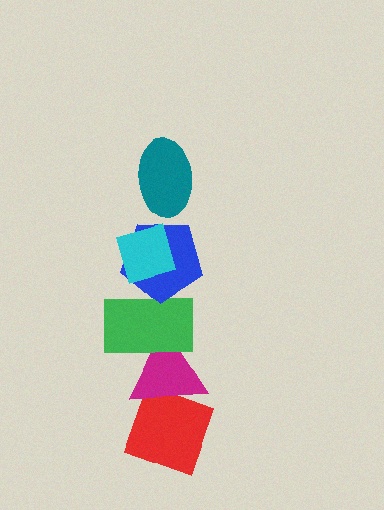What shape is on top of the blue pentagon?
The cyan diamond is on top of the blue pentagon.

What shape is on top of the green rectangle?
The blue pentagon is on top of the green rectangle.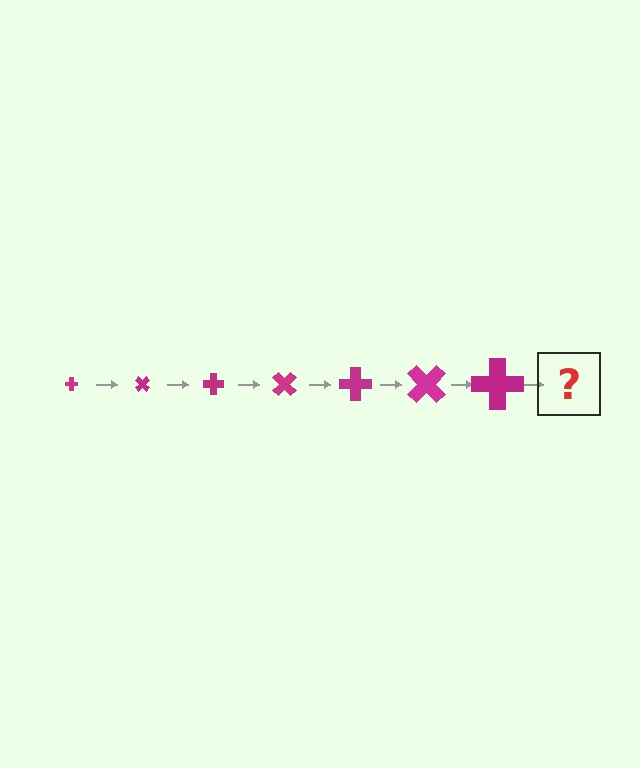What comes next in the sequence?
The next element should be a cross, larger than the previous one and rotated 315 degrees from the start.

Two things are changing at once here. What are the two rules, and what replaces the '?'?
The two rules are that the cross grows larger each step and it rotates 45 degrees each step. The '?' should be a cross, larger than the previous one and rotated 315 degrees from the start.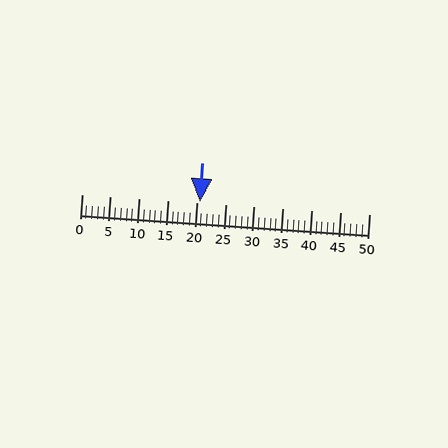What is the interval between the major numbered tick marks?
The major tick marks are spaced 5 units apart.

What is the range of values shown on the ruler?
The ruler shows values from 0 to 50.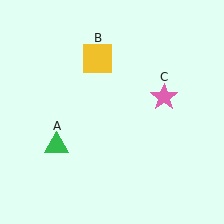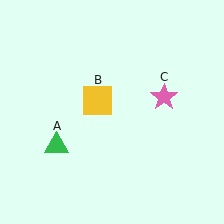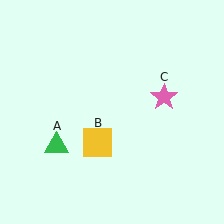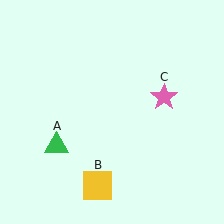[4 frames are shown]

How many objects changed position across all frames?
1 object changed position: yellow square (object B).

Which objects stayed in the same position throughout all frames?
Green triangle (object A) and pink star (object C) remained stationary.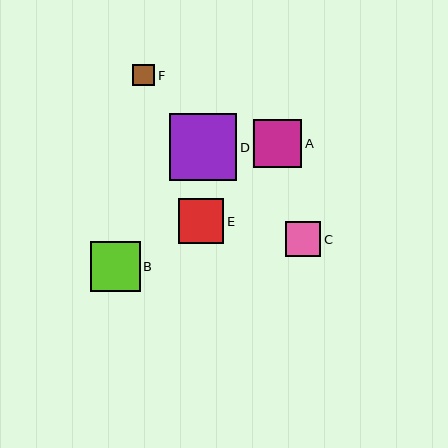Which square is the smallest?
Square F is the smallest with a size of approximately 22 pixels.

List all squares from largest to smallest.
From largest to smallest: D, B, A, E, C, F.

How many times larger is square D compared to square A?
Square D is approximately 1.4 times the size of square A.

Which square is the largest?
Square D is the largest with a size of approximately 67 pixels.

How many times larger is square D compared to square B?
Square D is approximately 1.3 times the size of square B.